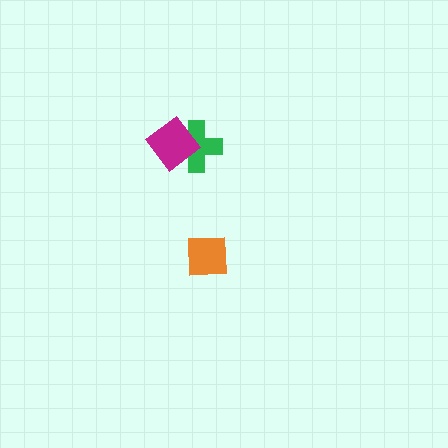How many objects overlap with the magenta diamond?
1 object overlaps with the magenta diamond.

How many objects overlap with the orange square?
0 objects overlap with the orange square.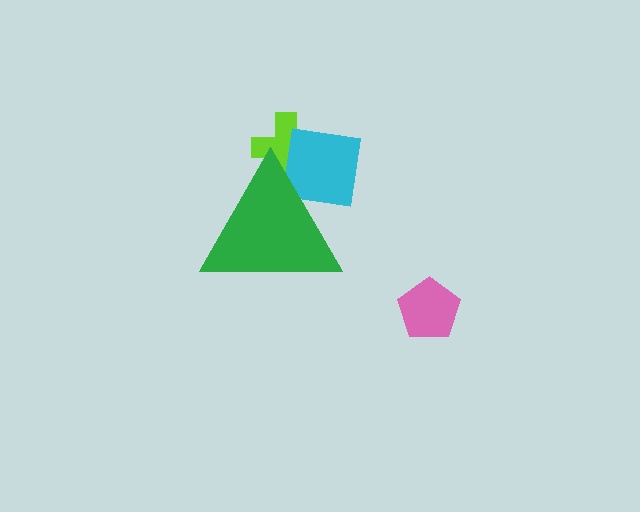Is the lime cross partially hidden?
Yes, the lime cross is partially hidden behind the green triangle.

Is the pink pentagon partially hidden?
No, the pink pentagon is fully visible.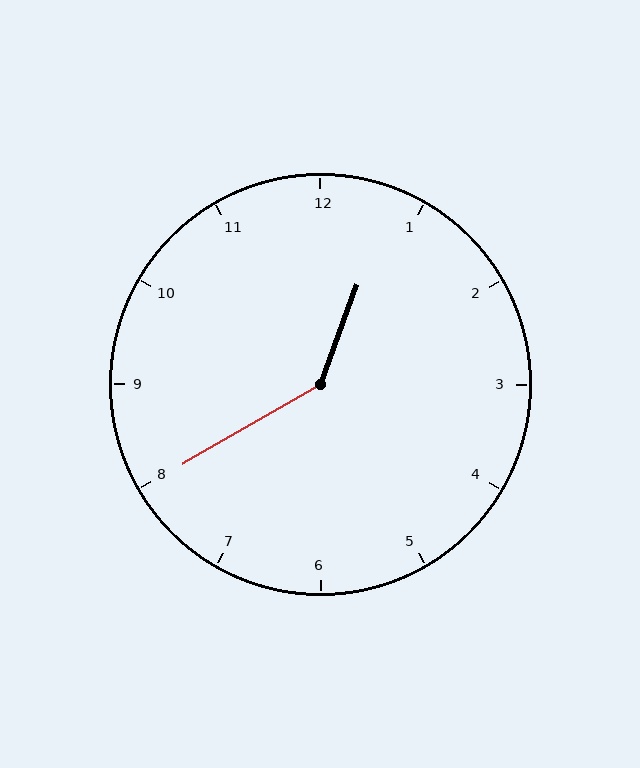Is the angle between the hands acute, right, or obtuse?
It is obtuse.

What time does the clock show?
12:40.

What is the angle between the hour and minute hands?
Approximately 140 degrees.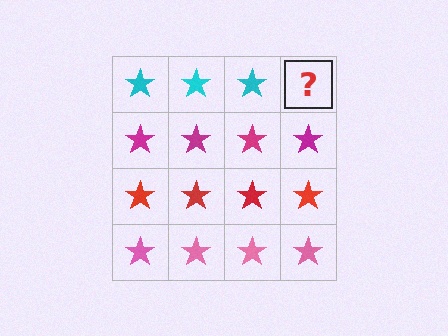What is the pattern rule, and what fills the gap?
The rule is that each row has a consistent color. The gap should be filled with a cyan star.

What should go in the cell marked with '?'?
The missing cell should contain a cyan star.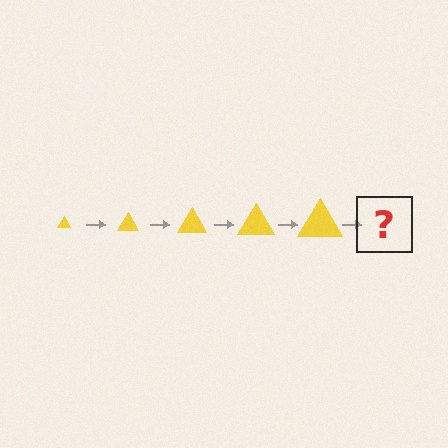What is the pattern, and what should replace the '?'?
The pattern is that the triangle gets progressively larger each step. The '?' should be a yellow triangle, larger than the previous one.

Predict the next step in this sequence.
The next step is a yellow triangle, larger than the previous one.